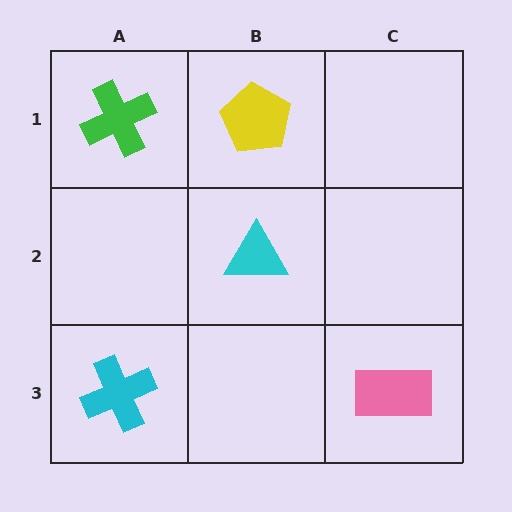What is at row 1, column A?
A green cross.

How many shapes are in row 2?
1 shape.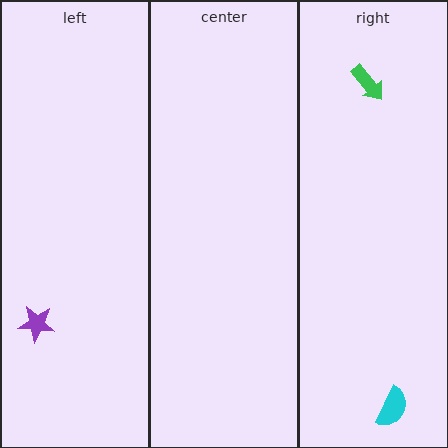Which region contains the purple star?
The left region.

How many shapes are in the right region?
2.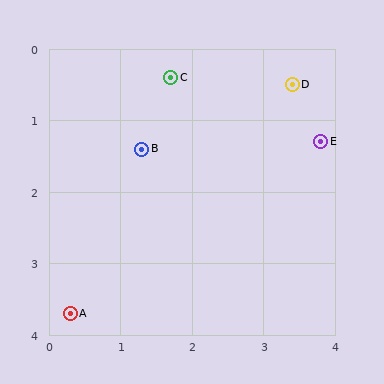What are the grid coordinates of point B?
Point B is at approximately (1.3, 1.4).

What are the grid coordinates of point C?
Point C is at approximately (1.7, 0.4).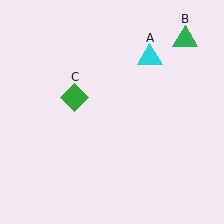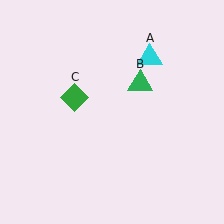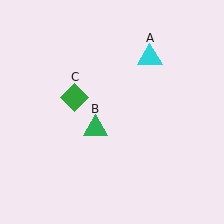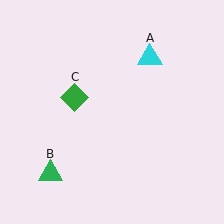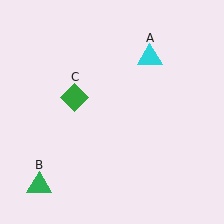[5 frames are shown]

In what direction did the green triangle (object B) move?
The green triangle (object B) moved down and to the left.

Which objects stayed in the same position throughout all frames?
Cyan triangle (object A) and green diamond (object C) remained stationary.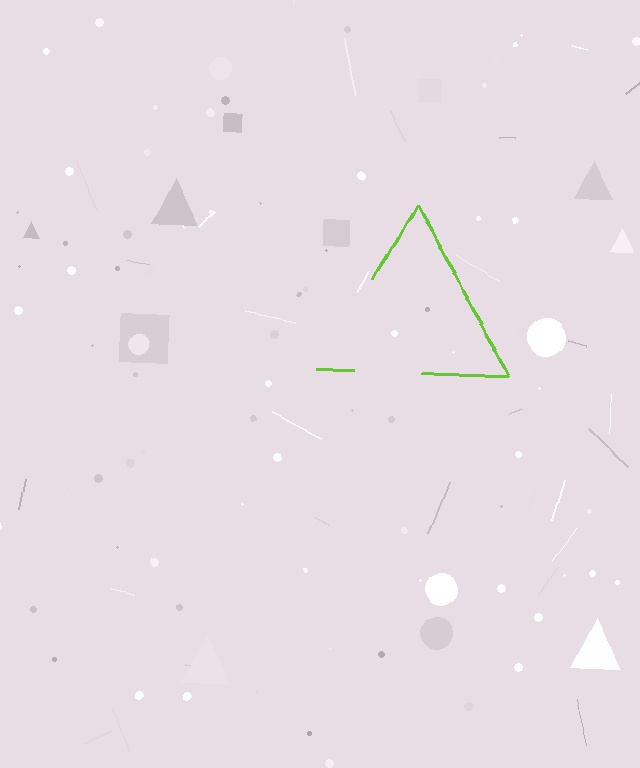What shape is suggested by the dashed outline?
The dashed outline suggests a triangle.